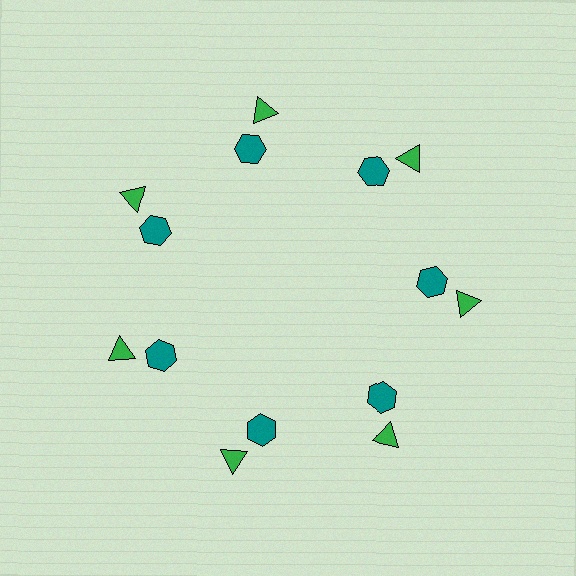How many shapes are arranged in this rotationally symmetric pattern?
There are 14 shapes, arranged in 7 groups of 2.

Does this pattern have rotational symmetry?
Yes, this pattern has 7-fold rotational symmetry. It looks the same after rotating 51 degrees around the center.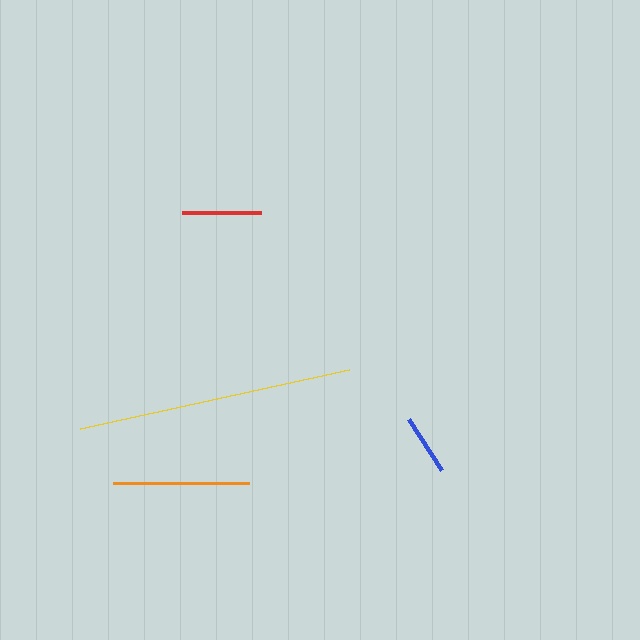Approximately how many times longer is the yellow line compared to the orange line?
The yellow line is approximately 2.0 times the length of the orange line.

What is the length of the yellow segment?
The yellow segment is approximately 276 pixels long.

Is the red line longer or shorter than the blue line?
The red line is longer than the blue line.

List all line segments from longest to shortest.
From longest to shortest: yellow, orange, red, blue.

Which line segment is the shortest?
The blue line is the shortest at approximately 61 pixels.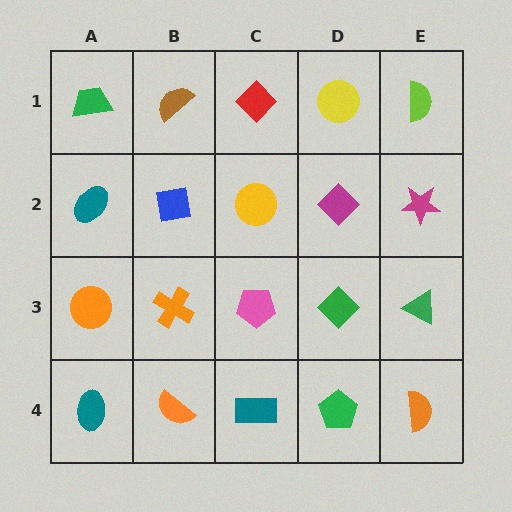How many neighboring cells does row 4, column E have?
2.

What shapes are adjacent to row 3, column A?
A teal ellipse (row 2, column A), a teal ellipse (row 4, column A), an orange cross (row 3, column B).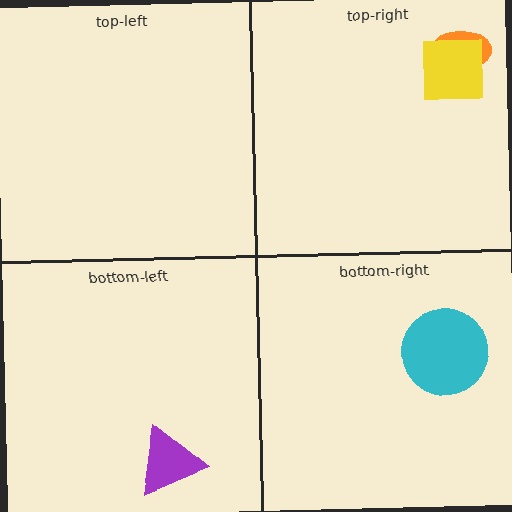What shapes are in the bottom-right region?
The cyan circle.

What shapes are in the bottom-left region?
The purple triangle.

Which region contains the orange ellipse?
The top-right region.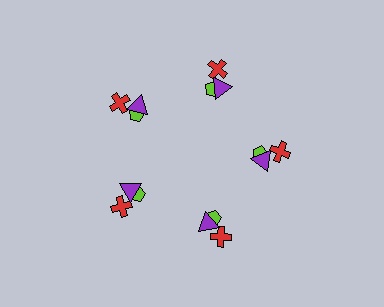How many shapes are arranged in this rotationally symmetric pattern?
There are 15 shapes, arranged in 5 groups of 3.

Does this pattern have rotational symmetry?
Yes, this pattern has 5-fold rotational symmetry. It looks the same after rotating 72 degrees around the center.